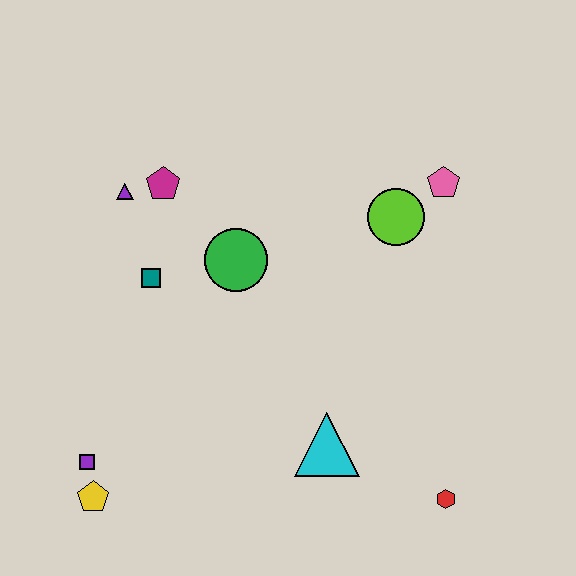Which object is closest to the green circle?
The teal square is closest to the green circle.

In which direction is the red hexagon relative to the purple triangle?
The red hexagon is to the right of the purple triangle.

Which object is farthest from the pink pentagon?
The yellow pentagon is farthest from the pink pentagon.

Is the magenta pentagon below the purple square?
No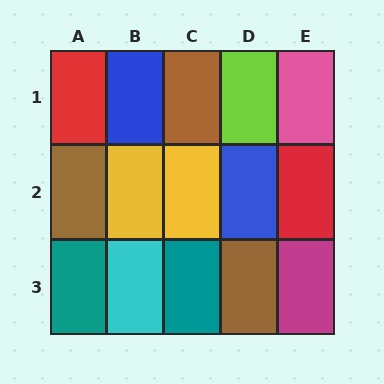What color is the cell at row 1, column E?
Pink.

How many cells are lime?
1 cell is lime.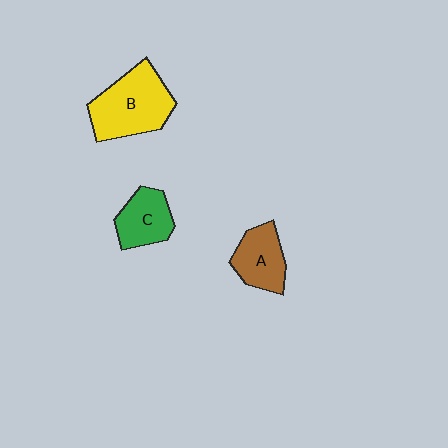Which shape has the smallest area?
Shape C (green).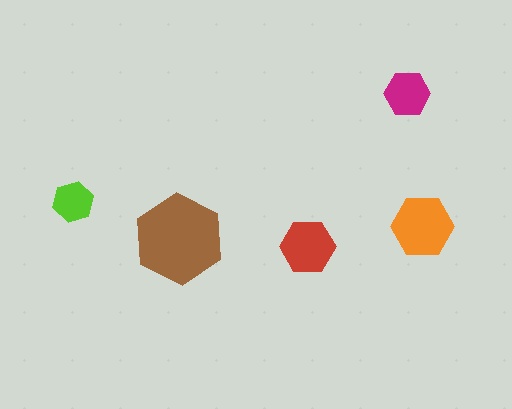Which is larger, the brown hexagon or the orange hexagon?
The brown one.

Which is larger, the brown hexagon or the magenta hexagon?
The brown one.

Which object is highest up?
The magenta hexagon is topmost.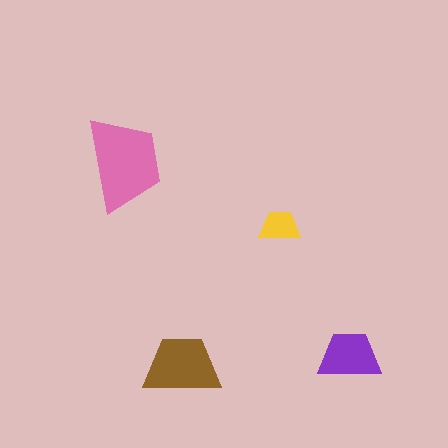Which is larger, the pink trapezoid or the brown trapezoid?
The pink one.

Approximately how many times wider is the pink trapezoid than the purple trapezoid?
About 1.5 times wider.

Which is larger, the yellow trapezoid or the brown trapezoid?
The brown one.